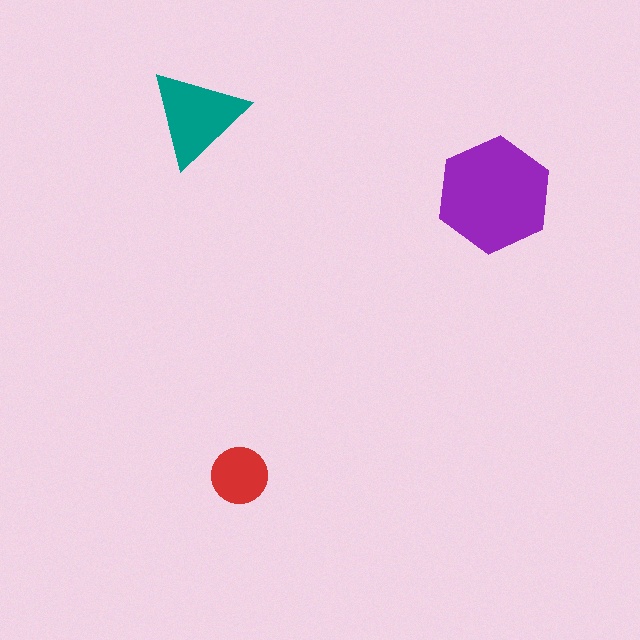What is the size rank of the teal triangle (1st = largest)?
2nd.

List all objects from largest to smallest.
The purple hexagon, the teal triangle, the red circle.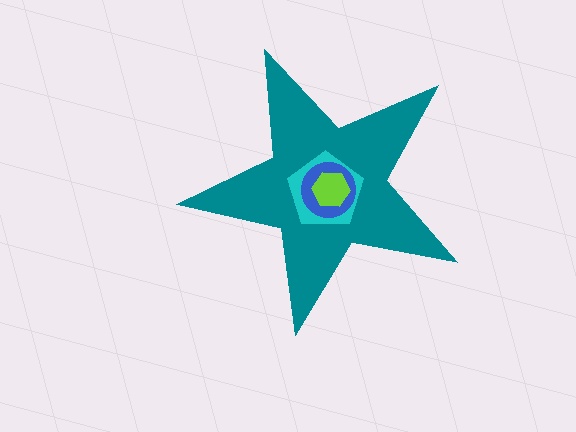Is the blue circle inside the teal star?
Yes.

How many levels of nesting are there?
4.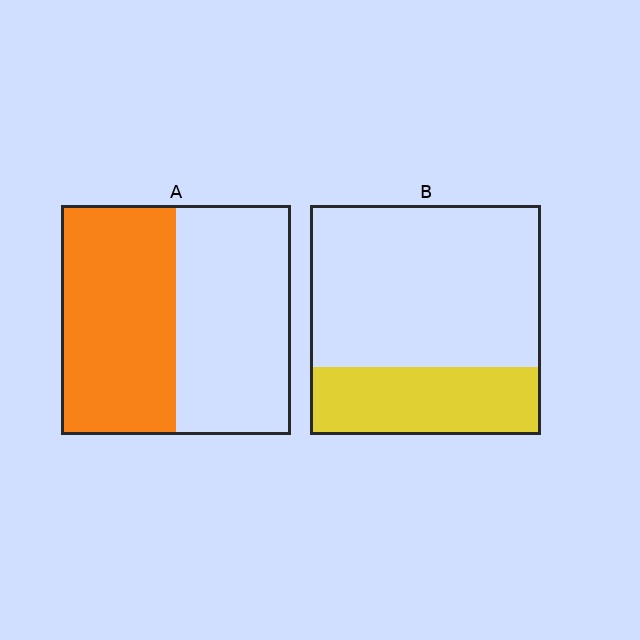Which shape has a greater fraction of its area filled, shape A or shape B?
Shape A.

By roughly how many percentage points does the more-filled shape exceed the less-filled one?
By roughly 20 percentage points (A over B).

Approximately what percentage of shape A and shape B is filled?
A is approximately 50% and B is approximately 30%.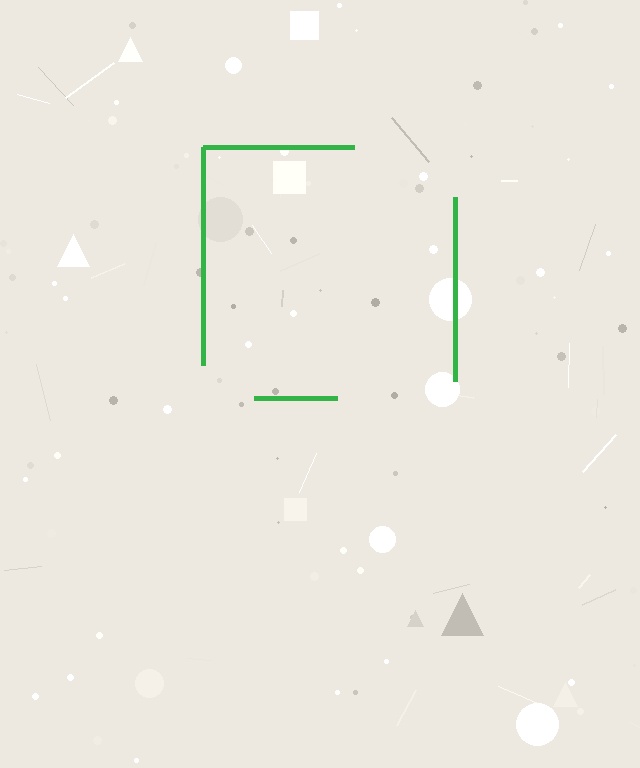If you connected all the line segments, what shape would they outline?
They would outline a square.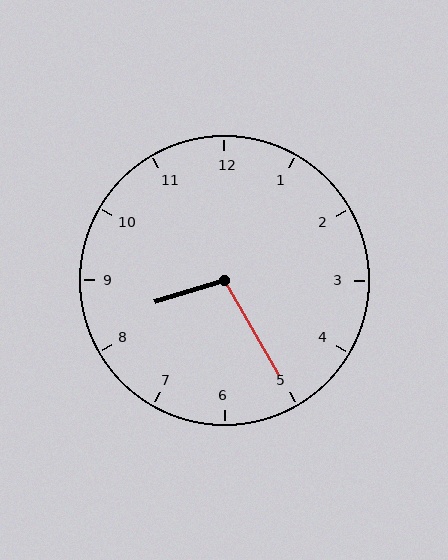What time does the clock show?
8:25.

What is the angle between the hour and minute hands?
Approximately 102 degrees.